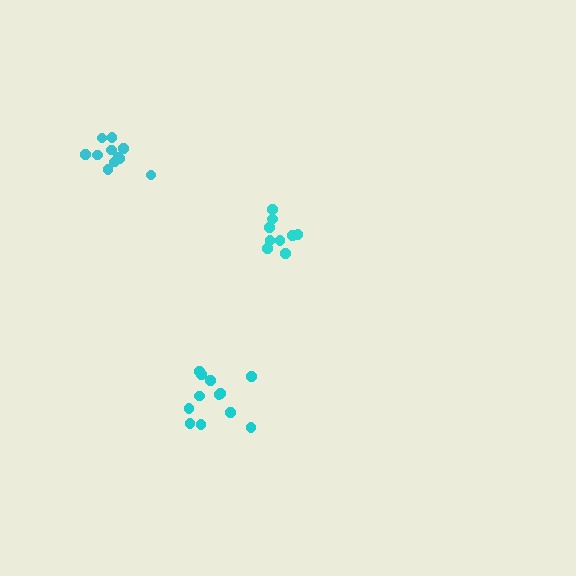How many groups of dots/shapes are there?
There are 3 groups.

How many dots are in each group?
Group 1: 12 dots, Group 2: 9 dots, Group 3: 11 dots (32 total).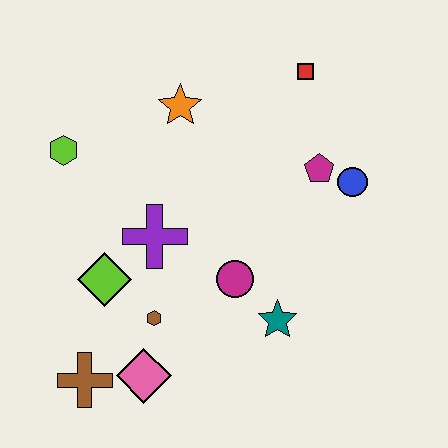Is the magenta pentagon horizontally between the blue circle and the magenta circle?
Yes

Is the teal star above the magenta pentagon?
No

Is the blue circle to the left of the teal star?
No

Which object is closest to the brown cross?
The pink diamond is closest to the brown cross.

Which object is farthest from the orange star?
The brown cross is farthest from the orange star.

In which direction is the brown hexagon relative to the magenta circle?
The brown hexagon is to the left of the magenta circle.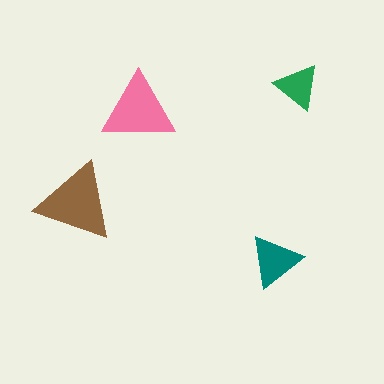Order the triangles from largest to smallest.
the brown one, the pink one, the teal one, the green one.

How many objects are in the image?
There are 4 objects in the image.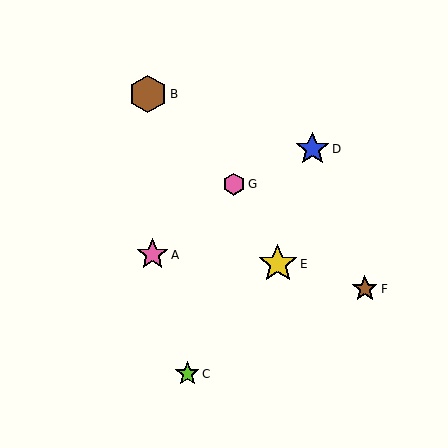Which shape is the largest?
The yellow star (labeled E) is the largest.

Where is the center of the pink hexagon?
The center of the pink hexagon is at (234, 184).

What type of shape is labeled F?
Shape F is a brown star.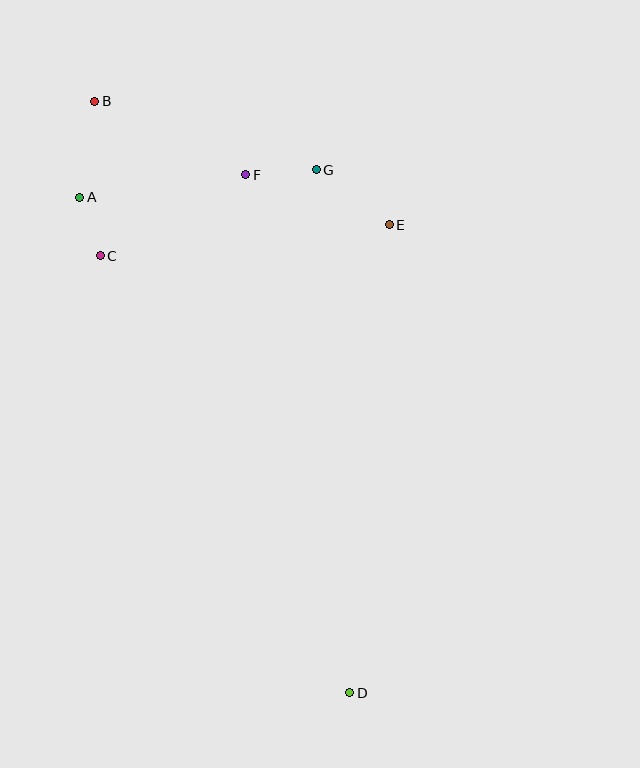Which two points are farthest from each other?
Points B and D are farthest from each other.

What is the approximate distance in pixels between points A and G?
The distance between A and G is approximately 238 pixels.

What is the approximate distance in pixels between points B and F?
The distance between B and F is approximately 168 pixels.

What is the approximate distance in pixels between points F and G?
The distance between F and G is approximately 71 pixels.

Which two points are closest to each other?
Points A and C are closest to each other.